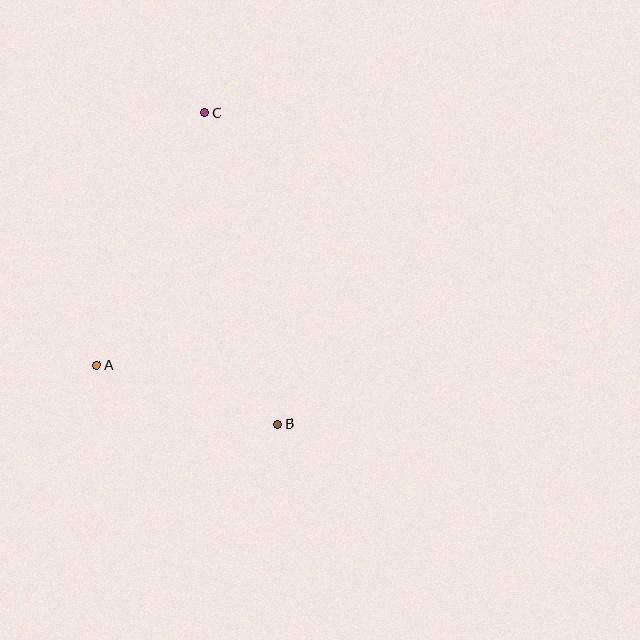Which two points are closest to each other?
Points A and B are closest to each other.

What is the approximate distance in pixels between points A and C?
The distance between A and C is approximately 274 pixels.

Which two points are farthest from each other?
Points B and C are farthest from each other.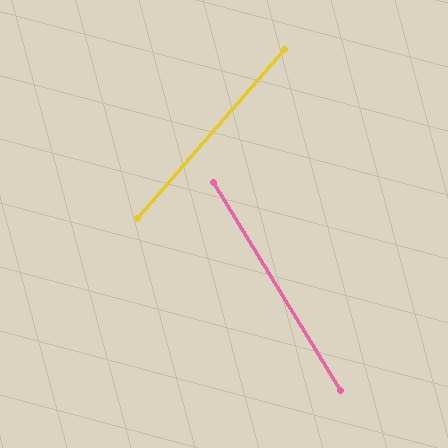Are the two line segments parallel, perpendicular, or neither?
Neither parallel nor perpendicular — they differ by about 73°.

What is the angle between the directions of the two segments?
Approximately 73 degrees.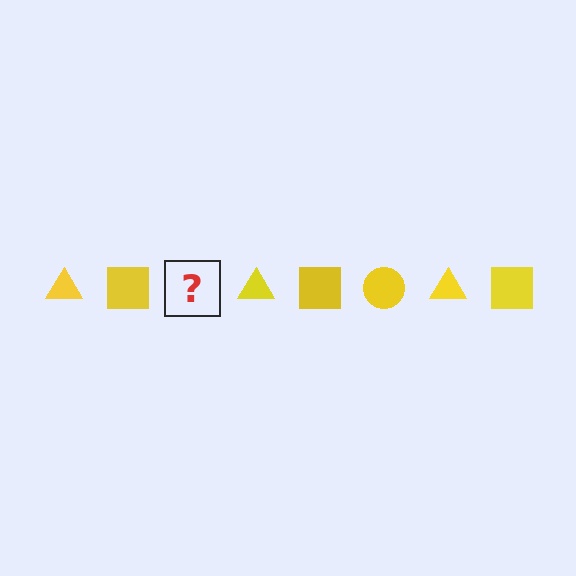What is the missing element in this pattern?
The missing element is a yellow circle.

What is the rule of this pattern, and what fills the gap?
The rule is that the pattern cycles through triangle, square, circle shapes in yellow. The gap should be filled with a yellow circle.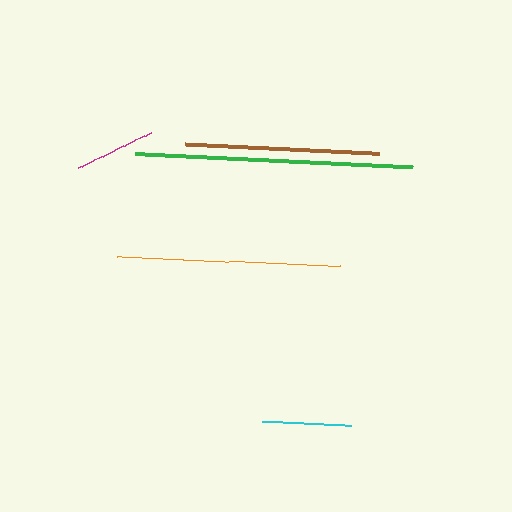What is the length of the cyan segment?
The cyan segment is approximately 89 pixels long.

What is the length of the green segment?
The green segment is approximately 278 pixels long.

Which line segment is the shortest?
The magenta line is the shortest at approximately 81 pixels.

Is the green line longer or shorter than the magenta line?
The green line is longer than the magenta line.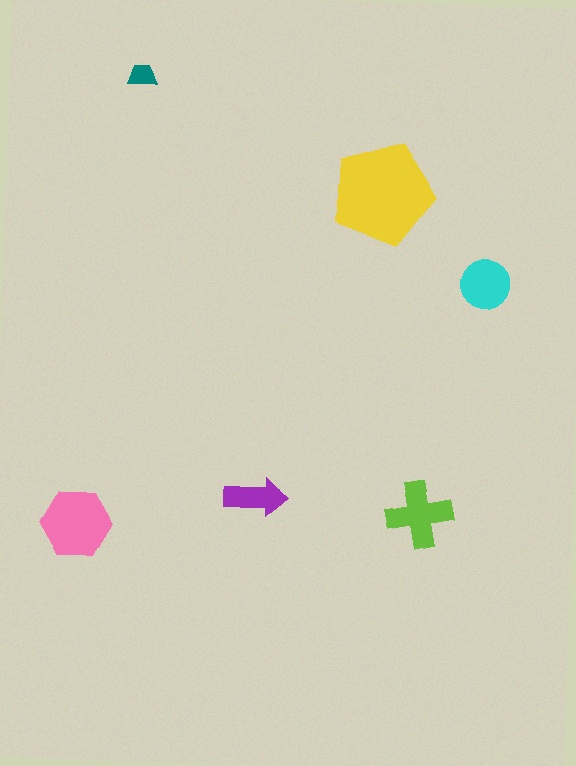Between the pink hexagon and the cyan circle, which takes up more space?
The pink hexagon.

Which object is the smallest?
The teal trapezoid.